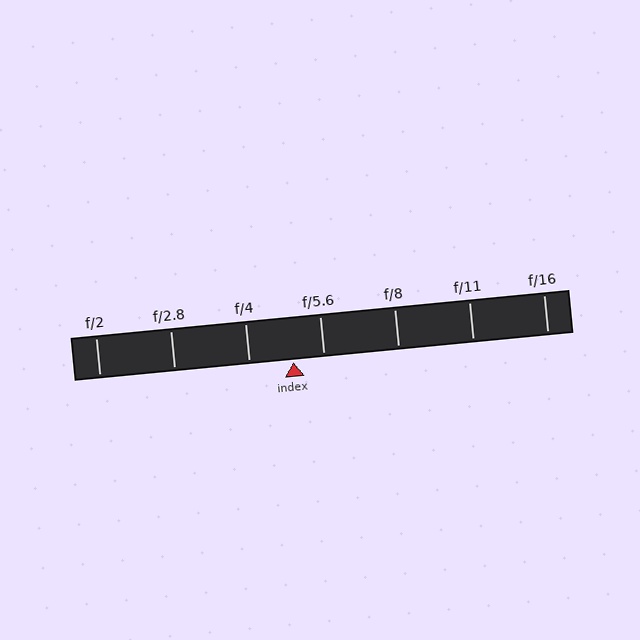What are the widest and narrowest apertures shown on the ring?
The widest aperture shown is f/2 and the narrowest is f/16.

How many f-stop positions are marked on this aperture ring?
There are 7 f-stop positions marked.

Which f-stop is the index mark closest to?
The index mark is closest to f/5.6.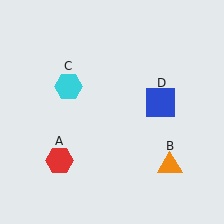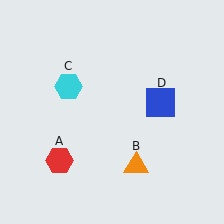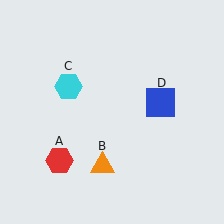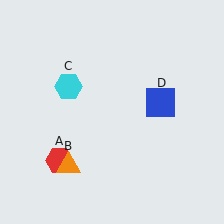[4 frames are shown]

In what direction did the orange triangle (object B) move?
The orange triangle (object B) moved left.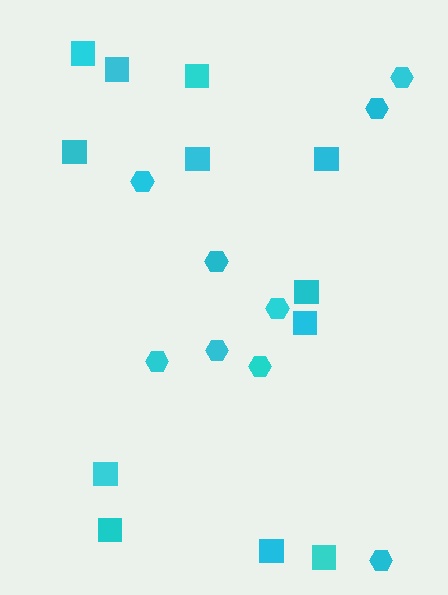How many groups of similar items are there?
There are 2 groups: one group of hexagons (9) and one group of squares (12).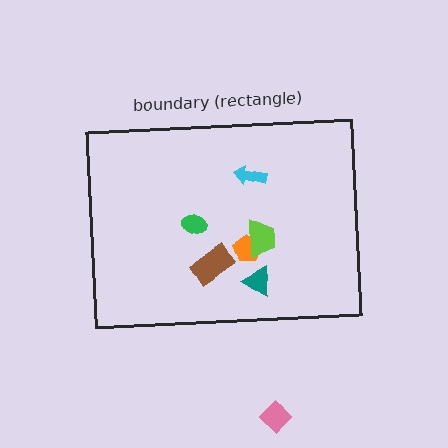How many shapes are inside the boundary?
6 inside, 1 outside.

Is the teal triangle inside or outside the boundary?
Inside.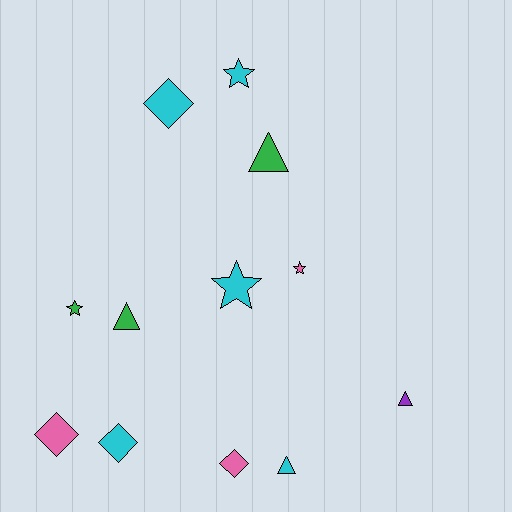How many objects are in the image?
There are 12 objects.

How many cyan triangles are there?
There is 1 cyan triangle.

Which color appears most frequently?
Cyan, with 5 objects.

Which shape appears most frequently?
Triangle, with 4 objects.